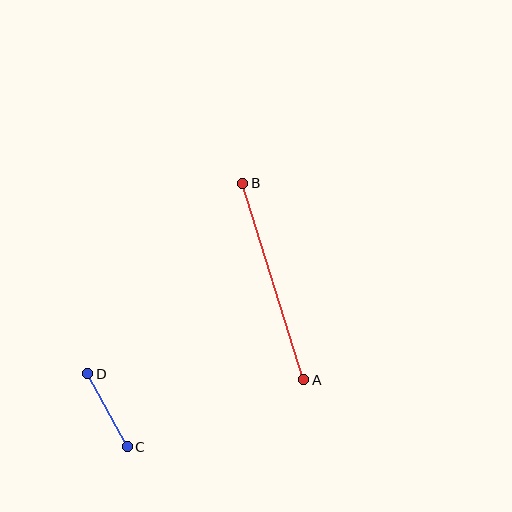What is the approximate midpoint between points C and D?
The midpoint is at approximately (107, 410) pixels.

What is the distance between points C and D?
The distance is approximately 83 pixels.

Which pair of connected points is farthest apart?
Points A and B are farthest apart.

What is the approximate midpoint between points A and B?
The midpoint is at approximately (273, 281) pixels.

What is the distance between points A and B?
The distance is approximately 206 pixels.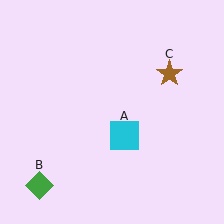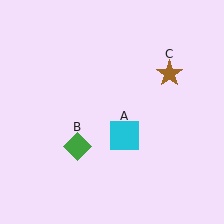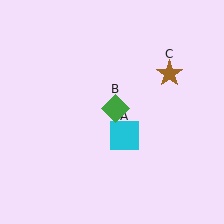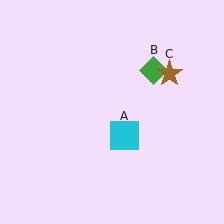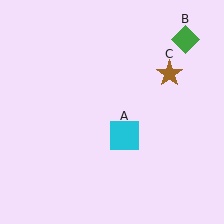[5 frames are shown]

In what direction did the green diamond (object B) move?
The green diamond (object B) moved up and to the right.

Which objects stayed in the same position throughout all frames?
Cyan square (object A) and brown star (object C) remained stationary.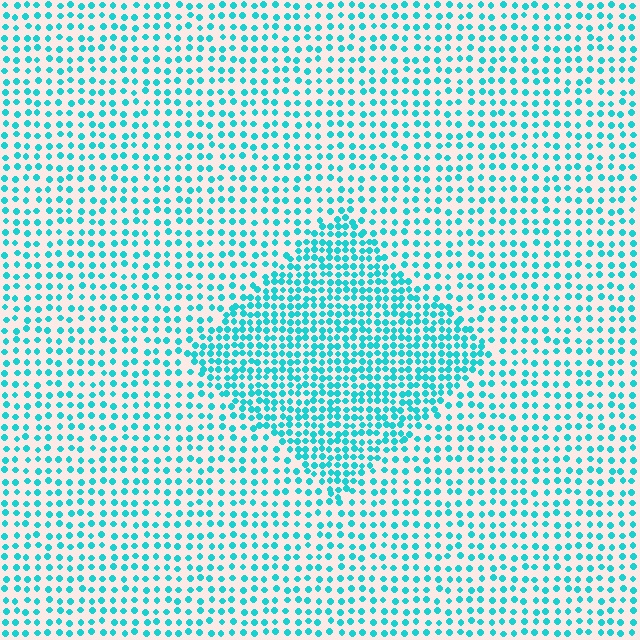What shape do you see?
I see a diamond.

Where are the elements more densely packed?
The elements are more densely packed inside the diamond boundary.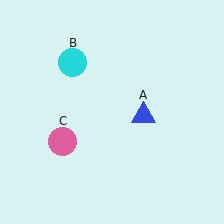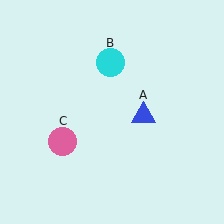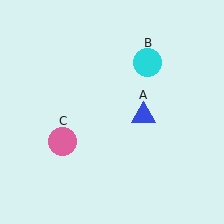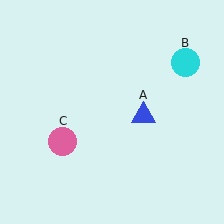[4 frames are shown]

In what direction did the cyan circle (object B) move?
The cyan circle (object B) moved right.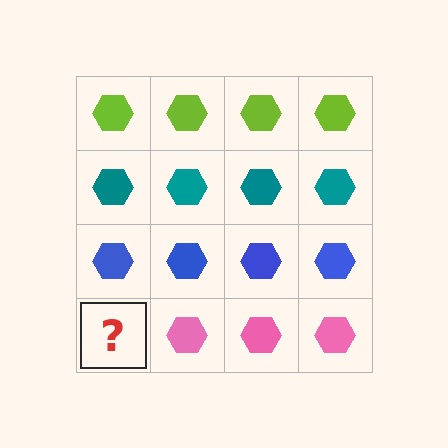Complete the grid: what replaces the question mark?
The question mark should be replaced with a pink hexagon.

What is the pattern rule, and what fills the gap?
The rule is that each row has a consistent color. The gap should be filled with a pink hexagon.